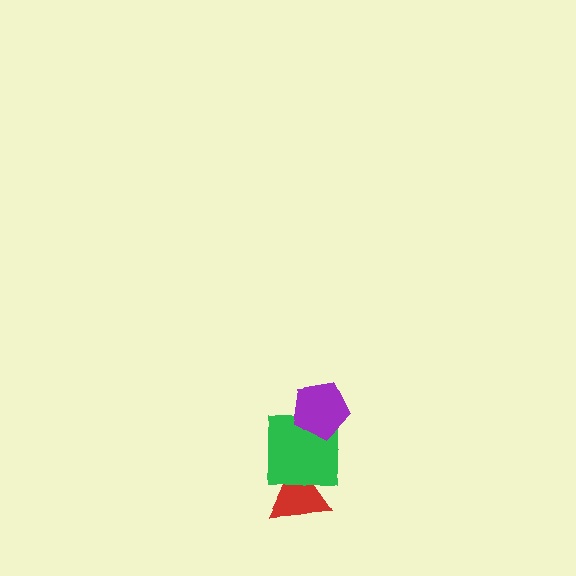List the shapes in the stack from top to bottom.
From top to bottom: the purple pentagon, the green square, the red triangle.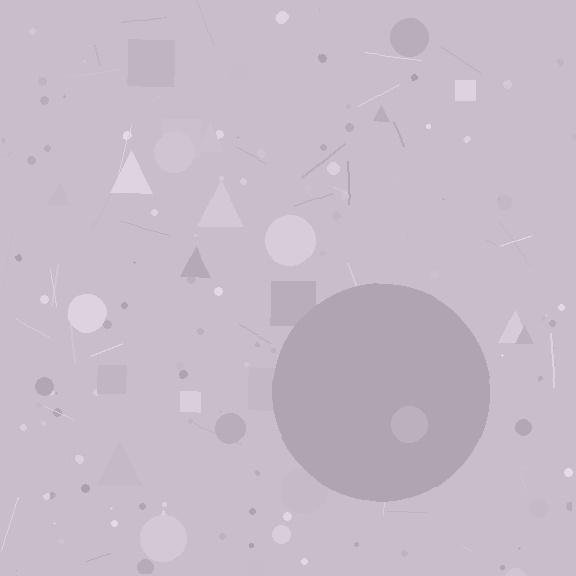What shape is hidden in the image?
A circle is hidden in the image.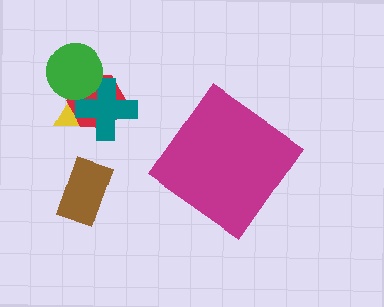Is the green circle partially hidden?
No, the green circle is fully visible.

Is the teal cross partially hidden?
No, the teal cross is fully visible.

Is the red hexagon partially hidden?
No, the red hexagon is fully visible.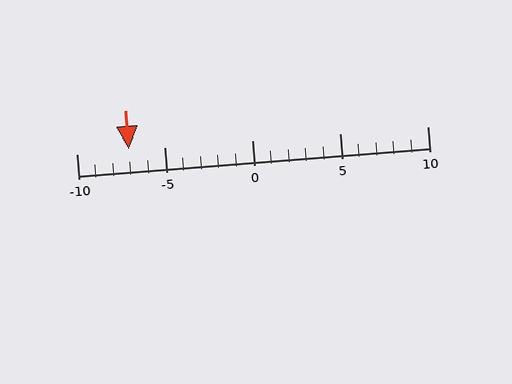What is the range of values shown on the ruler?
The ruler shows values from -10 to 10.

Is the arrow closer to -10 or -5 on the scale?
The arrow is closer to -5.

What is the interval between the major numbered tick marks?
The major tick marks are spaced 5 units apart.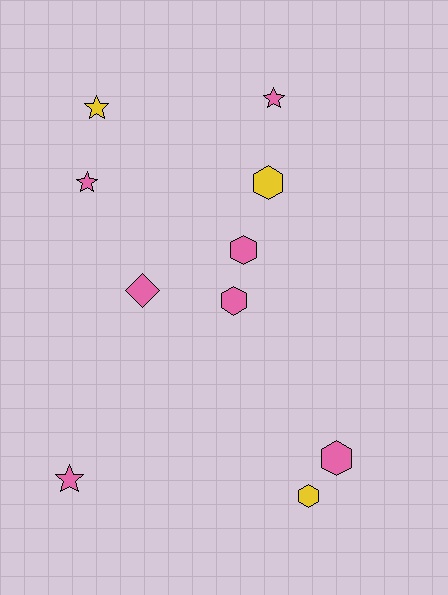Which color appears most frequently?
Pink, with 7 objects.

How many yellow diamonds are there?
There are no yellow diamonds.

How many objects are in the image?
There are 10 objects.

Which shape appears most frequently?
Hexagon, with 5 objects.